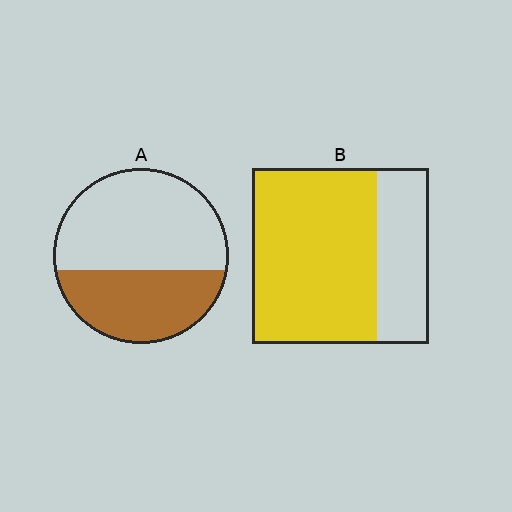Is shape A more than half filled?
No.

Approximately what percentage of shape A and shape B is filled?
A is approximately 40% and B is approximately 70%.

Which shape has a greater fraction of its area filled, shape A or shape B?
Shape B.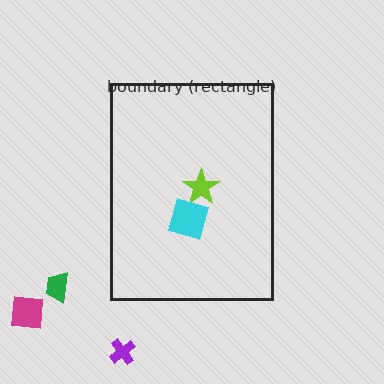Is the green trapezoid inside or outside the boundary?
Outside.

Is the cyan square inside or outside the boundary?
Inside.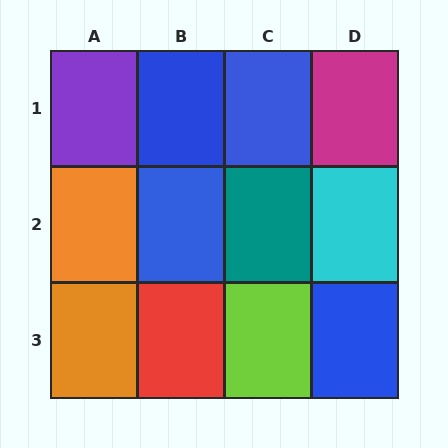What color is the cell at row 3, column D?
Blue.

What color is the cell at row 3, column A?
Orange.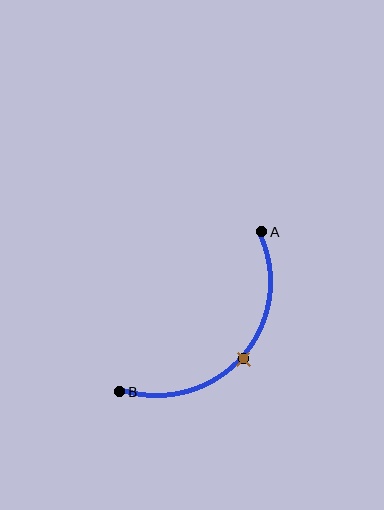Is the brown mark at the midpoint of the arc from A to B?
Yes. The brown mark lies on the arc at equal arc-length from both A and B — it is the arc midpoint.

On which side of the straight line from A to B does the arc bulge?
The arc bulges below and to the right of the straight line connecting A and B.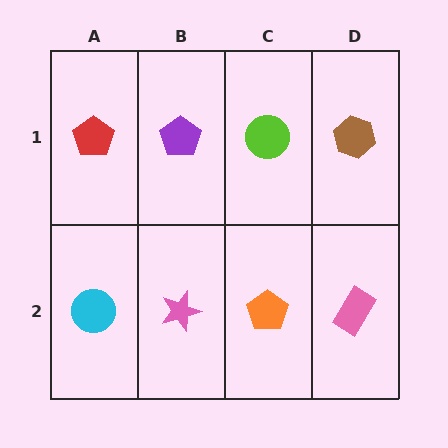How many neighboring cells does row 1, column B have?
3.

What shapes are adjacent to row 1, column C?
An orange pentagon (row 2, column C), a purple pentagon (row 1, column B), a brown hexagon (row 1, column D).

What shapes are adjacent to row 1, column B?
A pink star (row 2, column B), a red pentagon (row 1, column A), a lime circle (row 1, column C).